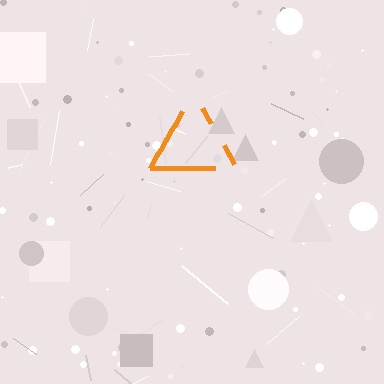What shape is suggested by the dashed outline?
The dashed outline suggests a triangle.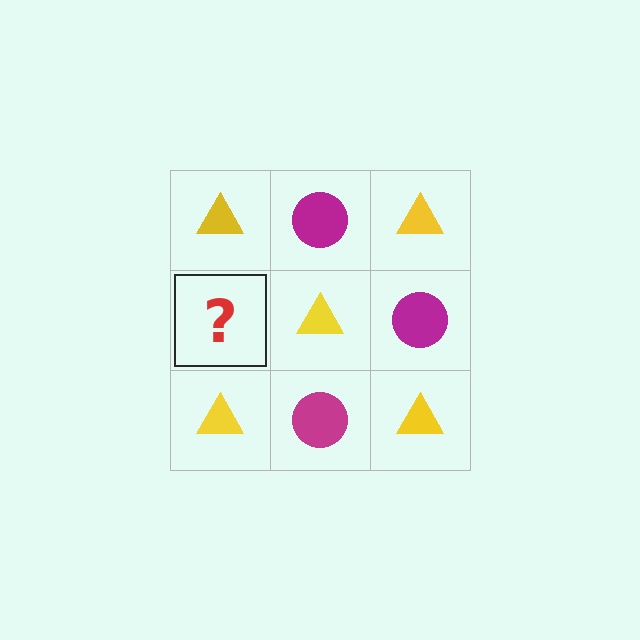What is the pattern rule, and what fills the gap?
The rule is that it alternates yellow triangle and magenta circle in a checkerboard pattern. The gap should be filled with a magenta circle.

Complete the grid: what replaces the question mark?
The question mark should be replaced with a magenta circle.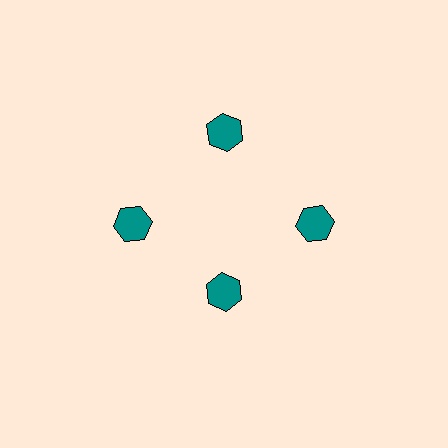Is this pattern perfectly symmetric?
No. The 4 teal hexagons are arranged in a ring, but one element near the 6 o'clock position is pulled inward toward the center, breaking the 4-fold rotational symmetry.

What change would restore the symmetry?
The symmetry would be restored by moving it outward, back onto the ring so that all 4 hexagons sit at equal angles and equal distance from the center.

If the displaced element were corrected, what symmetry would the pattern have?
It would have 4-fold rotational symmetry — the pattern would map onto itself every 90 degrees.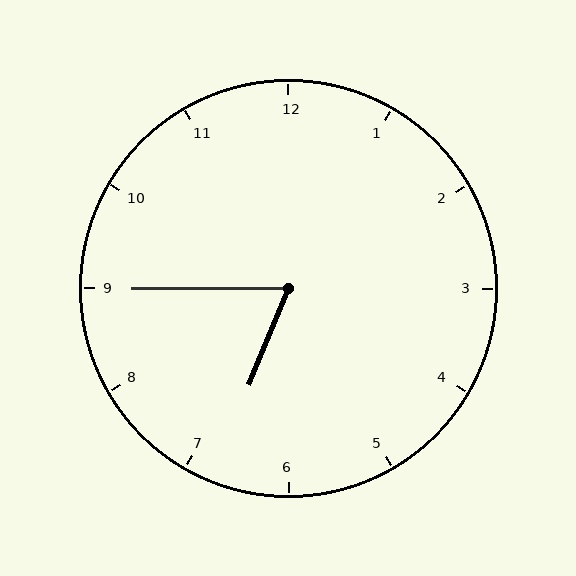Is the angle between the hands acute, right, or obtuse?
It is acute.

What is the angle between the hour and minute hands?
Approximately 68 degrees.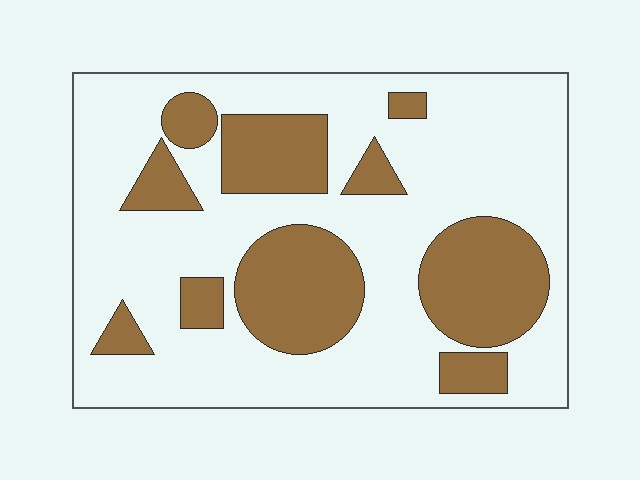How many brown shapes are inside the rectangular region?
10.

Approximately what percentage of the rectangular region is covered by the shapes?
Approximately 30%.